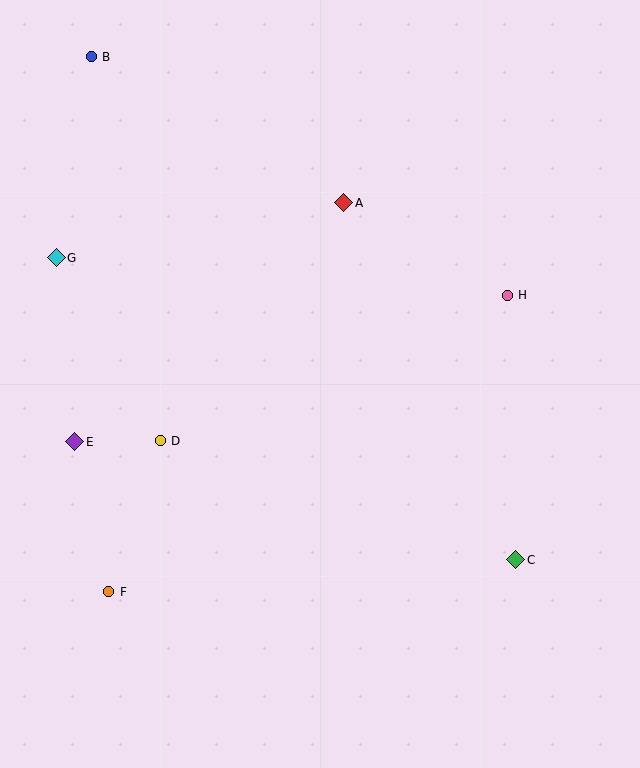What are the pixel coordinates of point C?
Point C is at (516, 560).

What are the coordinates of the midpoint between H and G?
The midpoint between H and G is at (282, 277).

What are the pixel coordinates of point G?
Point G is at (56, 258).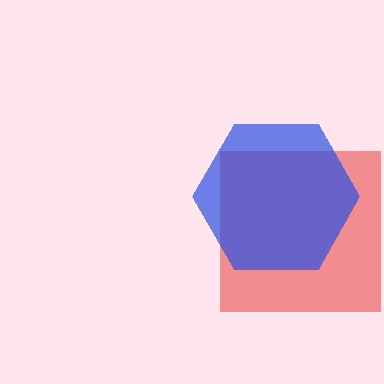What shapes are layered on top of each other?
The layered shapes are: a red square, a blue hexagon.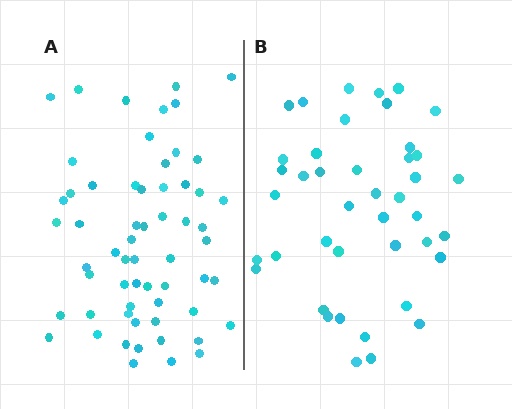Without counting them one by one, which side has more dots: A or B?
Region A (the left region) has more dots.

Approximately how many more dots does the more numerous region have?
Region A has approximately 20 more dots than region B.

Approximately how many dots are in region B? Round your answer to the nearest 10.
About 40 dots. (The exact count is 42, which rounds to 40.)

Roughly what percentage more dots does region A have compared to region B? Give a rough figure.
About 45% more.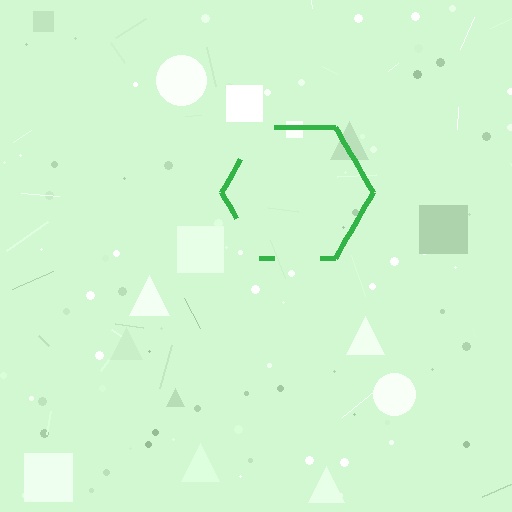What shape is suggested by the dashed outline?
The dashed outline suggests a hexagon.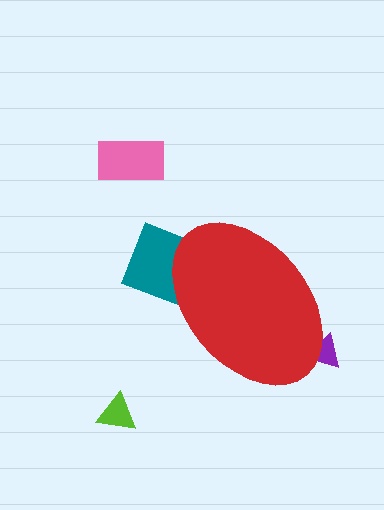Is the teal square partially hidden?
Yes, the teal square is partially hidden behind the red ellipse.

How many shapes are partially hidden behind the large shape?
3 shapes are partially hidden.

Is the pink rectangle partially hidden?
No, the pink rectangle is fully visible.